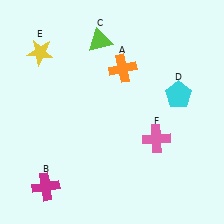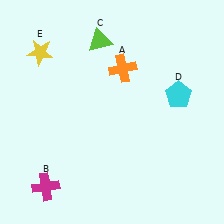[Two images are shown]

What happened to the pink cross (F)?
The pink cross (F) was removed in Image 2. It was in the bottom-right area of Image 1.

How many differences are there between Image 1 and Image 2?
There is 1 difference between the two images.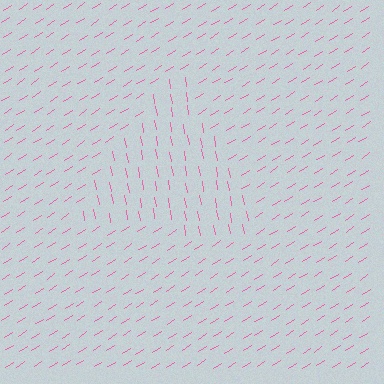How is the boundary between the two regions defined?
The boundary is defined purely by a change in line orientation (approximately 67 degrees difference). All lines are the same color and thickness.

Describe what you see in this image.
The image is filled with small pink line segments. A triangle region in the image has lines oriented differently from the surrounding lines, creating a visible texture boundary.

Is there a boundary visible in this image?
Yes, there is a texture boundary formed by a change in line orientation.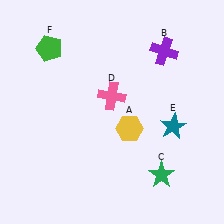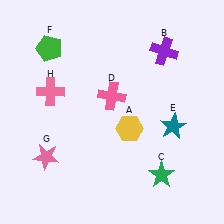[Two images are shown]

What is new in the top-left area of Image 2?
A pink cross (H) was added in the top-left area of Image 2.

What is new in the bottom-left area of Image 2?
A pink star (G) was added in the bottom-left area of Image 2.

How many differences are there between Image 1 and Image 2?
There are 2 differences between the two images.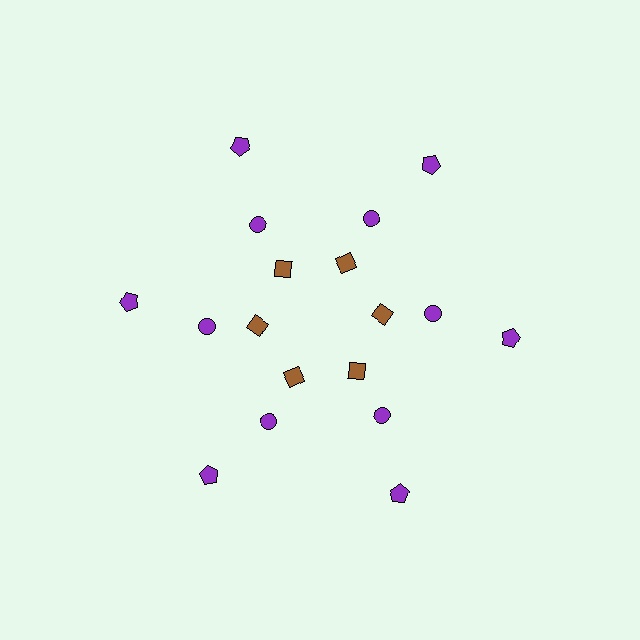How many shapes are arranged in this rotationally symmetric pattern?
There are 18 shapes, arranged in 6 groups of 3.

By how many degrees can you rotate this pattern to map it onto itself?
The pattern maps onto itself every 60 degrees of rotation.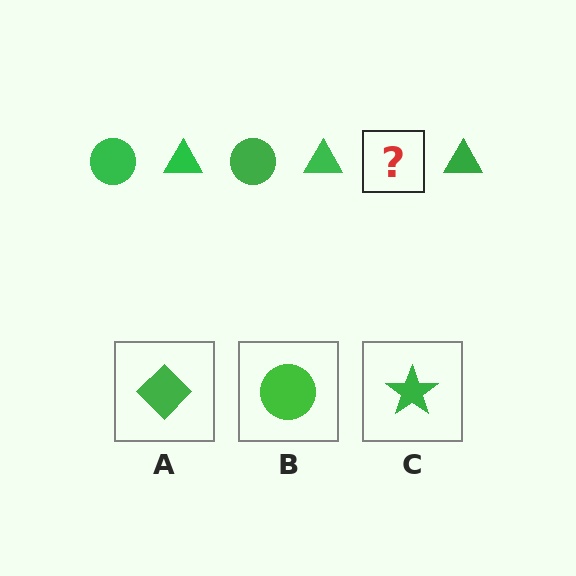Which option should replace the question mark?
Option B.